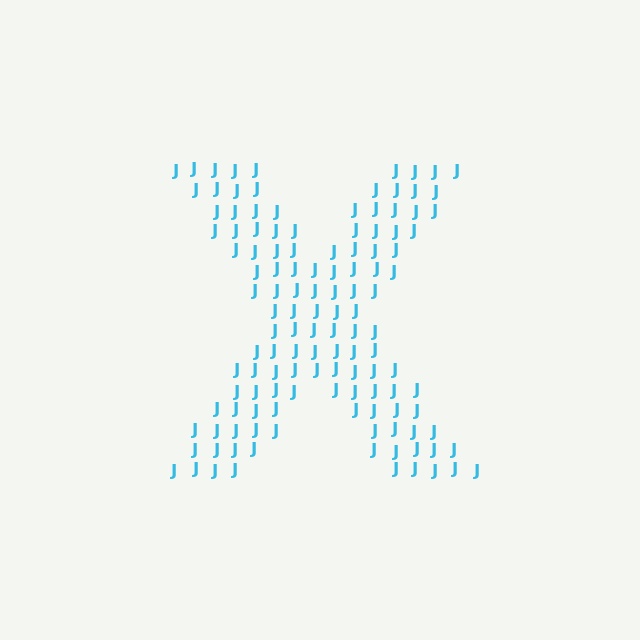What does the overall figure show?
The overall figure shows the letter X.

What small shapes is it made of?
It is made of small letter J's.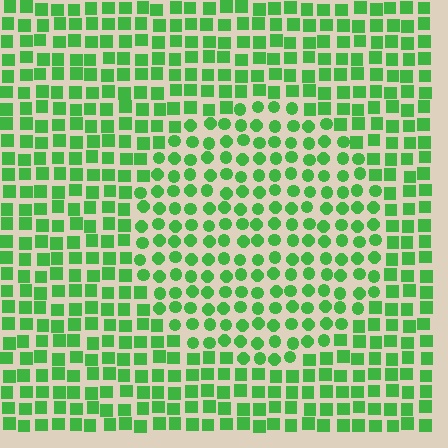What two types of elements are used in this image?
The image uses circles inside the circle region and squares outside it.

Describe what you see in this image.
The image is filled with small green elements arranged in a uniform grid. A circle-shaped region contains circles, while the surrounding area contains squares. The boundary is defined purely by the change in element shape.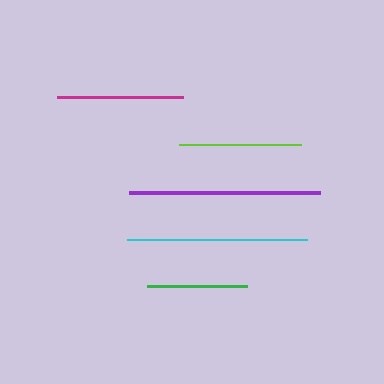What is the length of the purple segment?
The purple segment is approximately 191 pixels long.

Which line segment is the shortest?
The green line is the shortest at approximately 100 pixels.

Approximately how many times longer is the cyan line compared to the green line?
The cyan line is approximately 1.8 times the length of the green line.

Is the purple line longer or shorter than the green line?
The purple line is longer than the green line.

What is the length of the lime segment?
The lime segment is approximately 122 pixels long.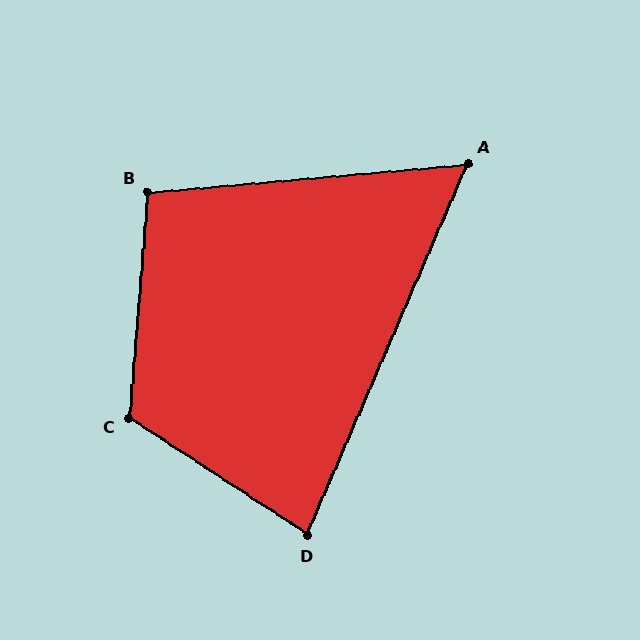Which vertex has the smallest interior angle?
A, at approximately 62 degrees.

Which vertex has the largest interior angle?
C, at approximately 118 degrees.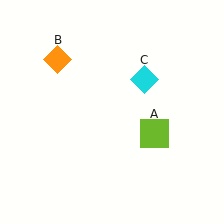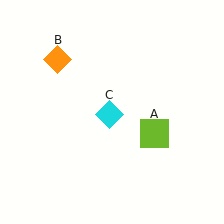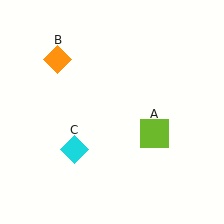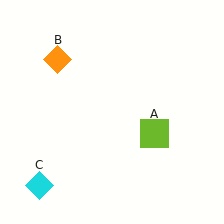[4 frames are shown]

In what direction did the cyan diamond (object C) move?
The cyan diamond (object C) moved down and to the left.